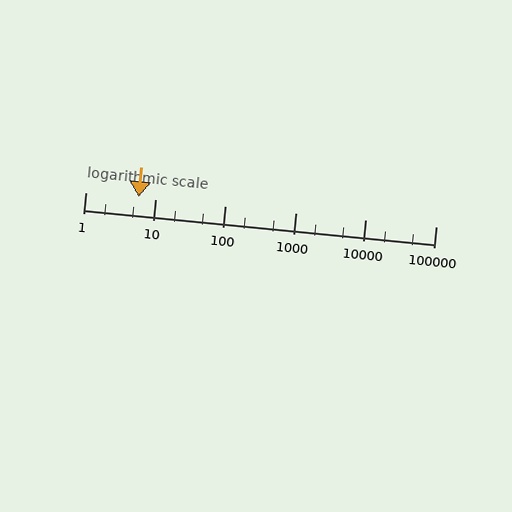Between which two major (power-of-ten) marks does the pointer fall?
The pointer is between 1 and 10.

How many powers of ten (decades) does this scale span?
The scale spans 5 decades, from 1 to 100000.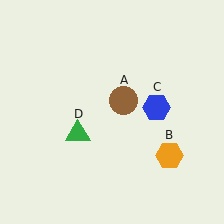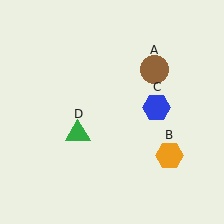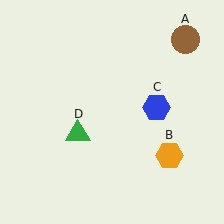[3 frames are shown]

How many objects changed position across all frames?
1 object changed position: brown circle (object A).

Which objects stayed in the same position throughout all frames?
Orange hexagon (object B) and blue hexagon (object C) and green triangle (object D) remained stationary.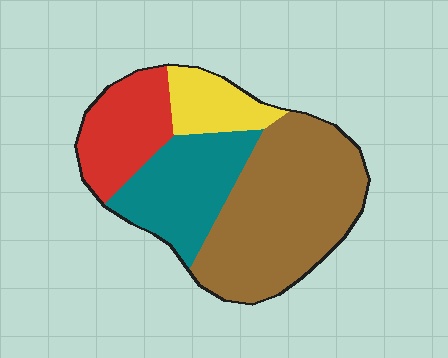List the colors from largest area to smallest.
From largest to smallest: brown, teal, red, yellow.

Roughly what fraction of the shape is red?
Red covers roughly 20% of the shape.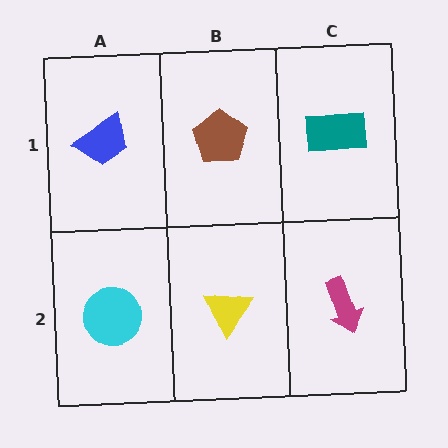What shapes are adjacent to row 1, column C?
A magenta arrow (row 2, column C), a brown pentagon (row 1, column B).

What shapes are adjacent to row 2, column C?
A teal rectangle (row 1, column C), a yellow triangle (row 2, column B).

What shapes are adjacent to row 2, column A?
A blue trapezoid (row 1, column A), a yellow triangle (row 2, column B).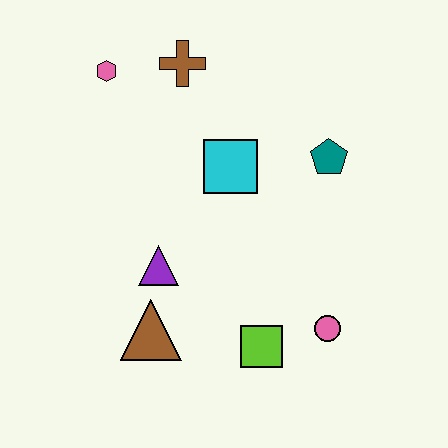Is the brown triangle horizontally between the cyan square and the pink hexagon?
Yes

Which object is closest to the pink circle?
The lime square is closest to the pink circle.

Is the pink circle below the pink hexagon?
Yes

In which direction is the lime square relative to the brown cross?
The lime square is below the brown cross.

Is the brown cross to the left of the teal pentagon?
Yes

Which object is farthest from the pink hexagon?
The pink circle is farthest from the pink hexagon.